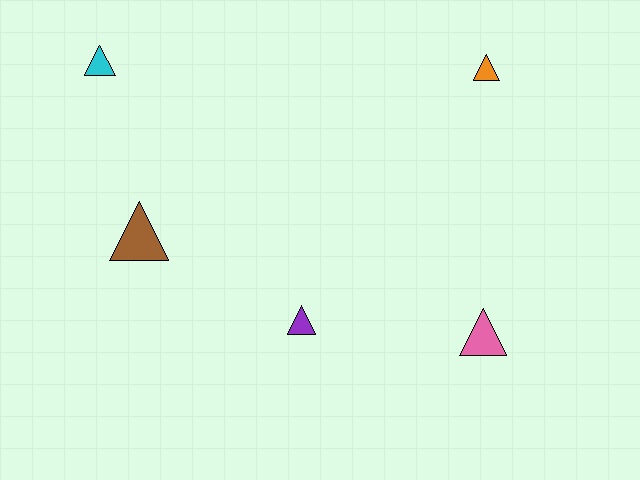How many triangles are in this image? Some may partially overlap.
There are 5 triangles.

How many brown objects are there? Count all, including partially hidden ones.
There is 1 brown object.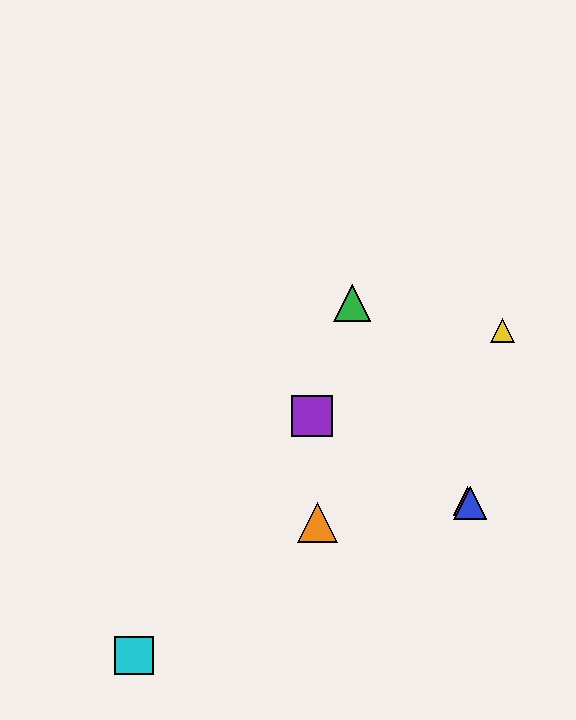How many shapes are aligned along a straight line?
3 shapes (the red triangle, the blue triangle, the purple square) are aligned along a straight line.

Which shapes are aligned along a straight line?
The red triangle, the blue triangle, the purple square are aligned along a straight line.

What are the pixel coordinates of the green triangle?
The green triangle is at (352, 303).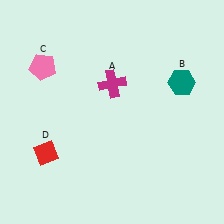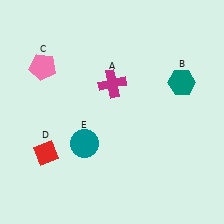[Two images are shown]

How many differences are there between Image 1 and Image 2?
There is 1 difference between the two images.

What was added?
A teal circle (E) was added in Image 2.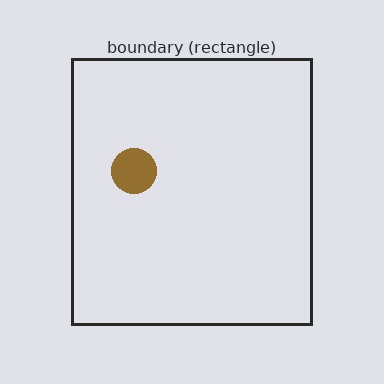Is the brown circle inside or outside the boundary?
Inside.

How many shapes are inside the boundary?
1 inside, 0 outside.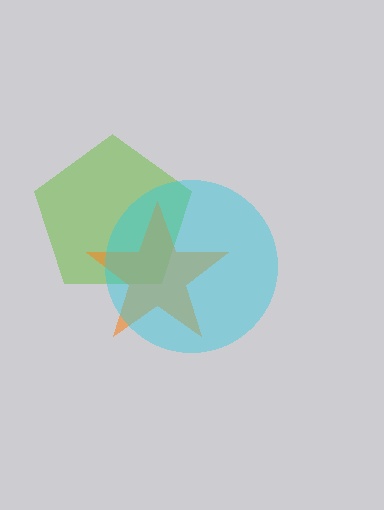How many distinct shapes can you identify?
There are 3 distinct shapes: a lime pentagon, an orange star, a cyan circle.